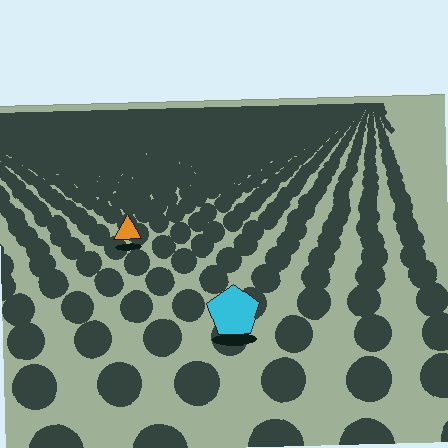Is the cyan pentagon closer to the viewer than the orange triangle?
Yes. The cyan pentagon is closer — you can tell from the texture gradient: the ground texture is coarser near it.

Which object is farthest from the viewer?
The orange triangle is farthest from the viewer. It appears smaller and the ground texture around it is denser.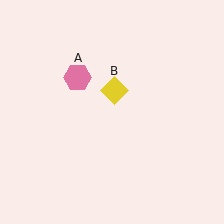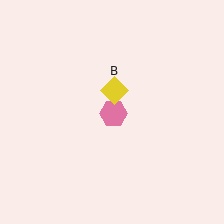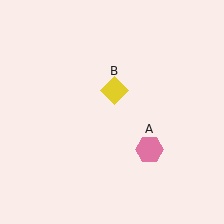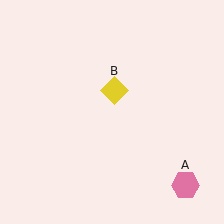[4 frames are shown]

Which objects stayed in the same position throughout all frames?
Yellow diamond (object B) remained stationary.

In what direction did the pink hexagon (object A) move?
The pink hexagon (object A) moved down and to the right.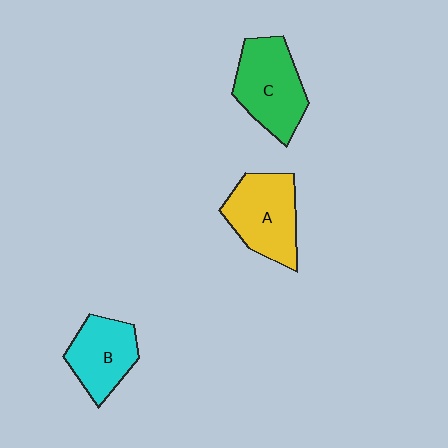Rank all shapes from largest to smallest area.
From largest to smallest: C (green), A (yellow), B (cyan).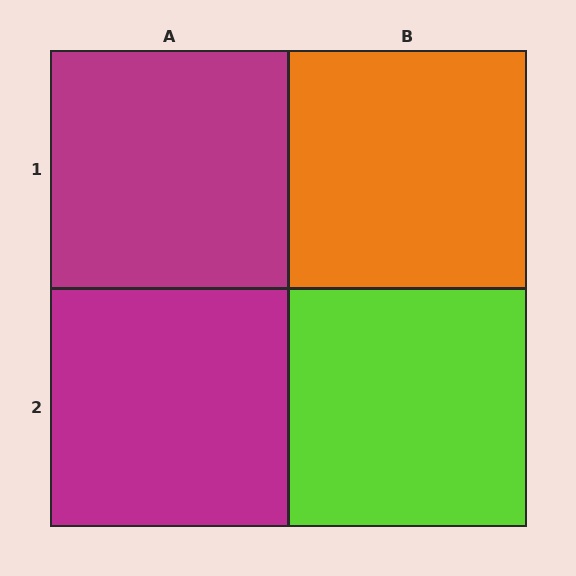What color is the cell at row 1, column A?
Magenta.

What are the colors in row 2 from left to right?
Magenta, lime.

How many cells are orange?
1 cell is orange.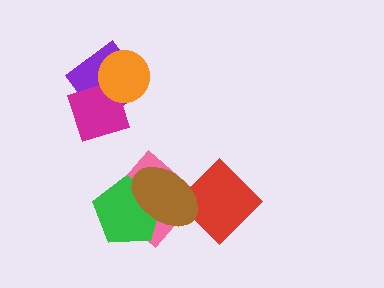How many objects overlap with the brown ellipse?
3 objects overlap with the brown ellipse.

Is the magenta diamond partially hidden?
Yes, it is partially covered by another shape.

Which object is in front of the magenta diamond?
The orange circle is in front of the magenta diamond.